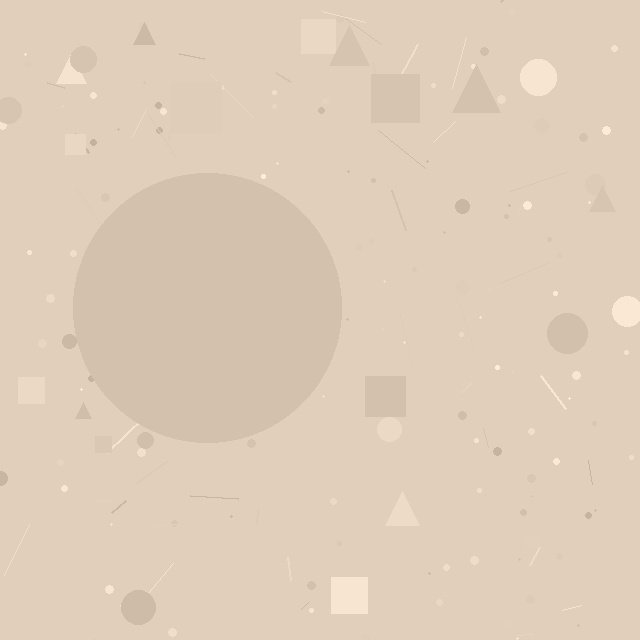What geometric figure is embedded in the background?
A circle is embedded in the background.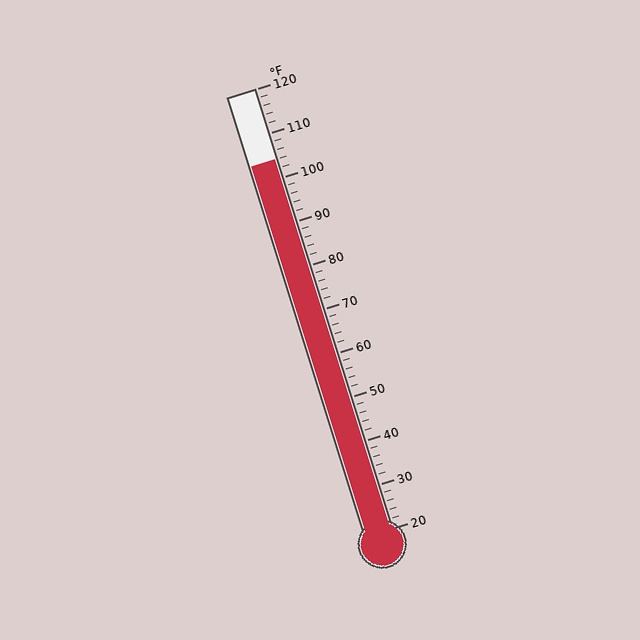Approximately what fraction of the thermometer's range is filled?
The thermometer is filled to approximately 85% of its range.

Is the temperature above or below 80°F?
The temperature is above 80°F.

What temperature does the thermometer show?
The thermometer shows approximately 104°F.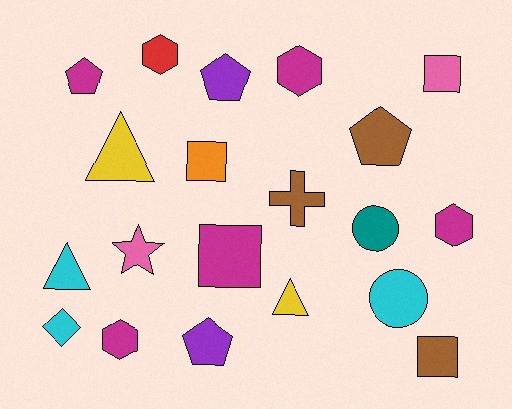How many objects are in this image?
There are 20 objects.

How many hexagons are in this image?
There are 4 hexagons.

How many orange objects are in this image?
There is 1 orange object.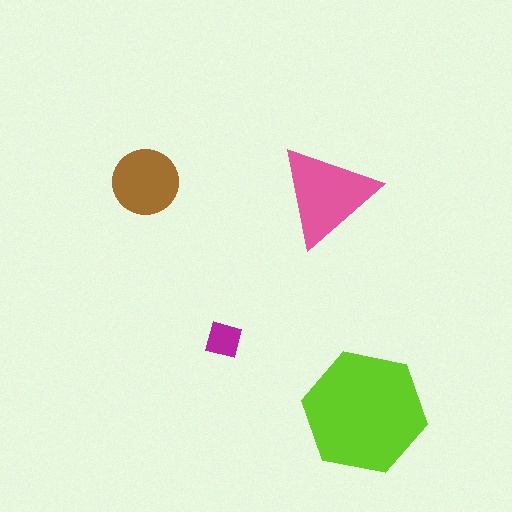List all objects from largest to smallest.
The lime hexagon, the pink triangle, the brown circle, the magenta square.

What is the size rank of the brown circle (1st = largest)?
3rd.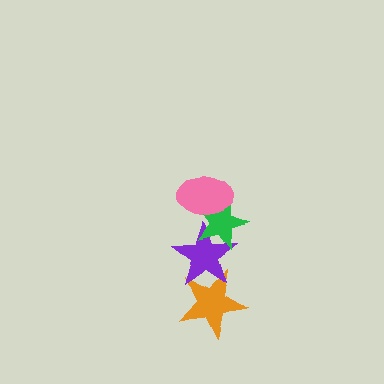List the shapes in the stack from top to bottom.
From top to bottom: the pink ellipse, the green star, the purple star, the orange star.